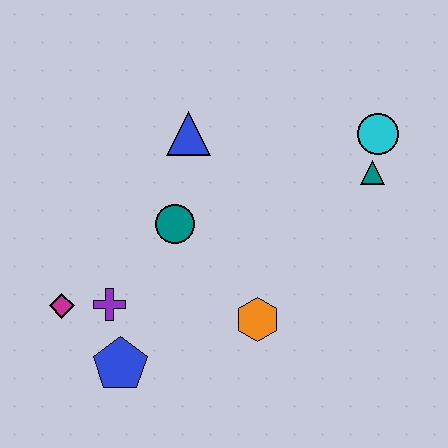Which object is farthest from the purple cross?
The cyan circle is farthest from the purple cross.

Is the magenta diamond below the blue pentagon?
No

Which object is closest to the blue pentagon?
The purple cross is closest to the blue pentagon.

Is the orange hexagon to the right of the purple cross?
Yes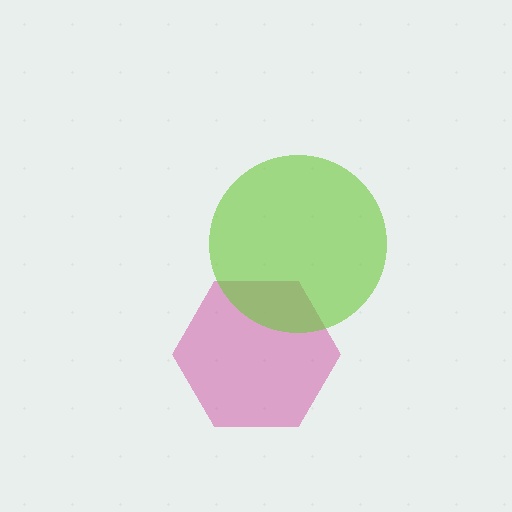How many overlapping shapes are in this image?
There are 2 overlapping shapes in the image.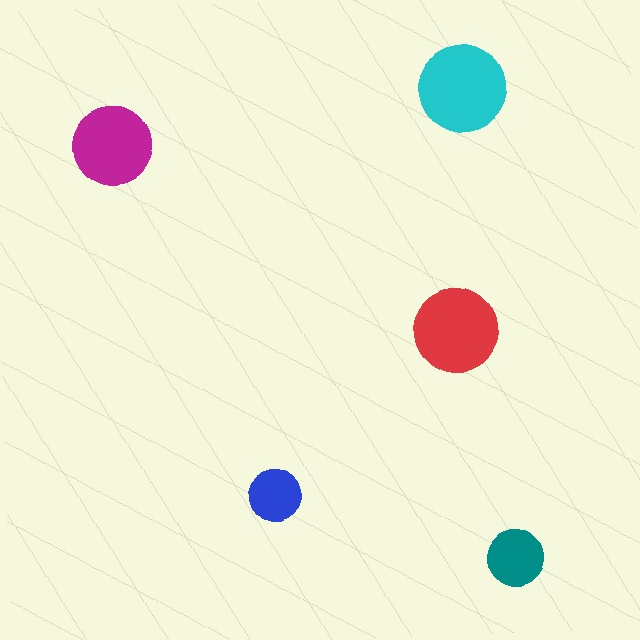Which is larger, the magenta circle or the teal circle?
The magenta one.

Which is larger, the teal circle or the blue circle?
The teal one.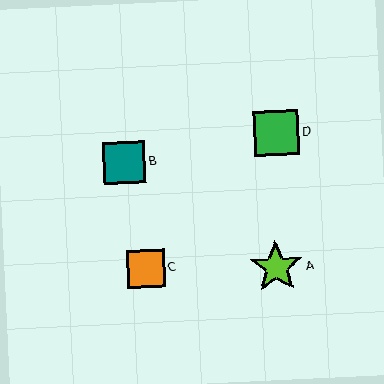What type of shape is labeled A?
Shape A is a lime star.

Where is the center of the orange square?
The center of the orange square is at (146, 268).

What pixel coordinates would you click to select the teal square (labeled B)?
Click at (124, 163) to select the teal square B.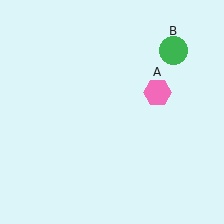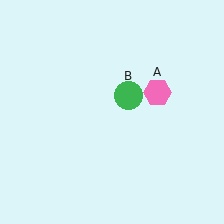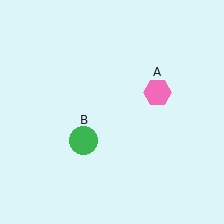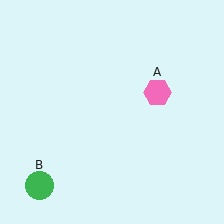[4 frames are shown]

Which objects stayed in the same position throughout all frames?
Pink hexagon (object A) remained stationary.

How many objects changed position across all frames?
1 object changed position: green circle (object B).